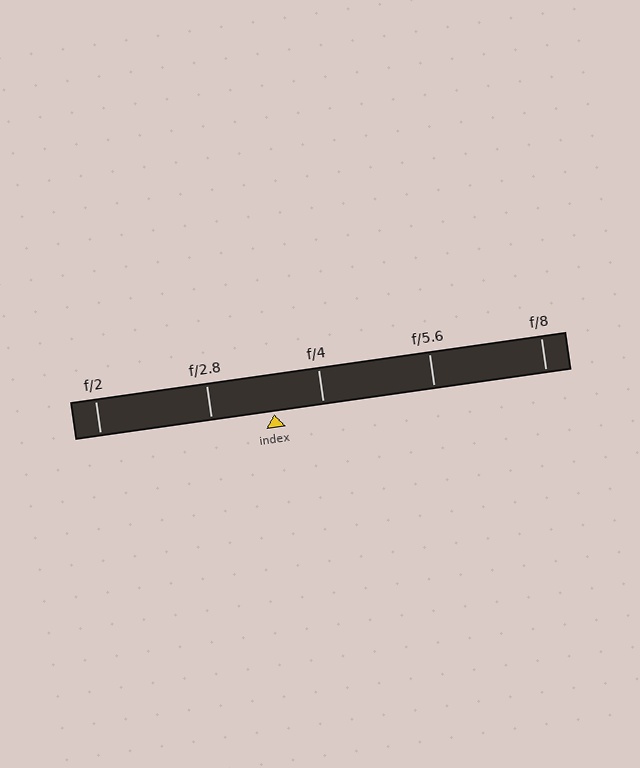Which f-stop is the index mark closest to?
The index mark is closest to f/4.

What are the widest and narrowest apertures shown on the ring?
The widest aperture shown is f/2 and the narrowest is f/8.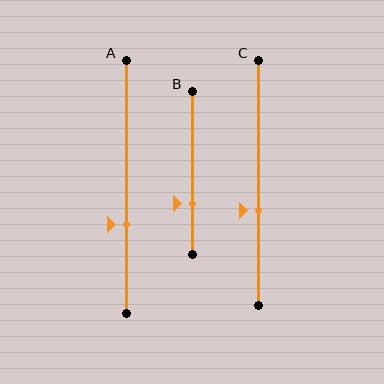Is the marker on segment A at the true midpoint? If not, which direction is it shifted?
No, the marker on segment A is shifted downward by about 15% of the segment length.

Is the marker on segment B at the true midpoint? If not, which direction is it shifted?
No, the marker on segment B is shifted downward by about 19% of the segment length.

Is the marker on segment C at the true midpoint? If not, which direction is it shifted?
No, the marker on segment C is shifted downward by about 11% of the segment length.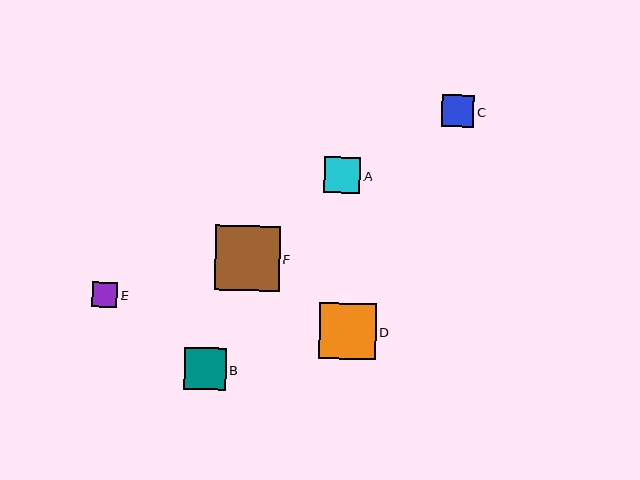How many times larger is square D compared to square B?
Square D is approximately 1.4 times the size of square B.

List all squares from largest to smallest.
From largest to smallest: F, D, B, A, C, E.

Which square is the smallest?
Square E is the smallest with a size of approximately 25 pixels.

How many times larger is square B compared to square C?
Square B is approximately 1.3 times the size of square C.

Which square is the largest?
Square F is the largest with a size of approximately 65 pixels.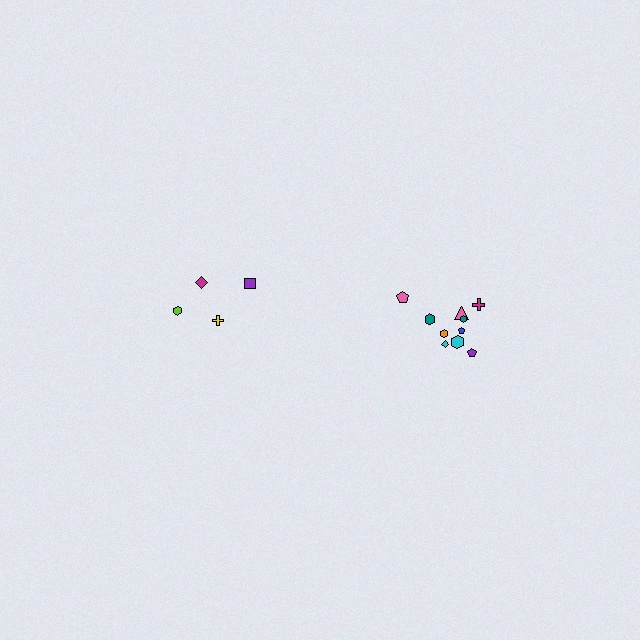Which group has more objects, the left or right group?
The right group.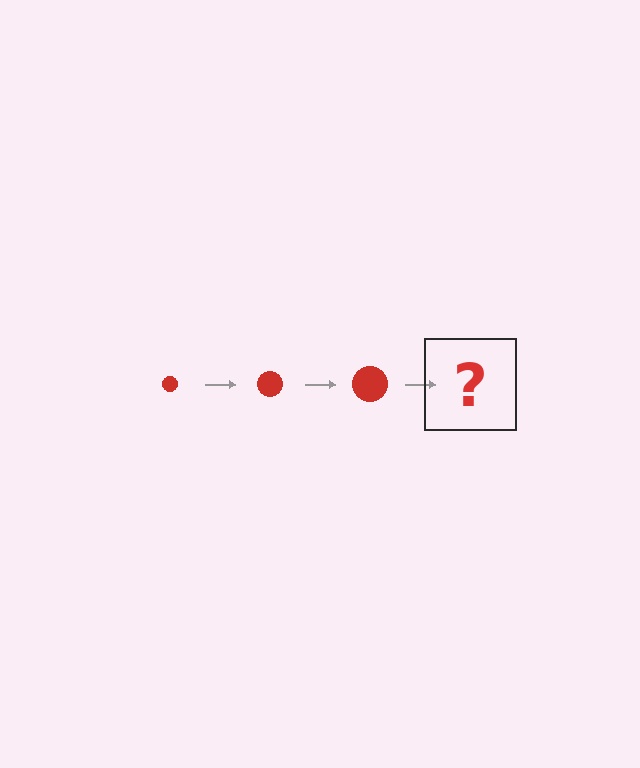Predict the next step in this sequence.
The next step is a red circle, larger than the previous one.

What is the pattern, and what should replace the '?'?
The pattern is that the circle gets progressively larger each step. The '?' should be a red circle, larger than the previous one.